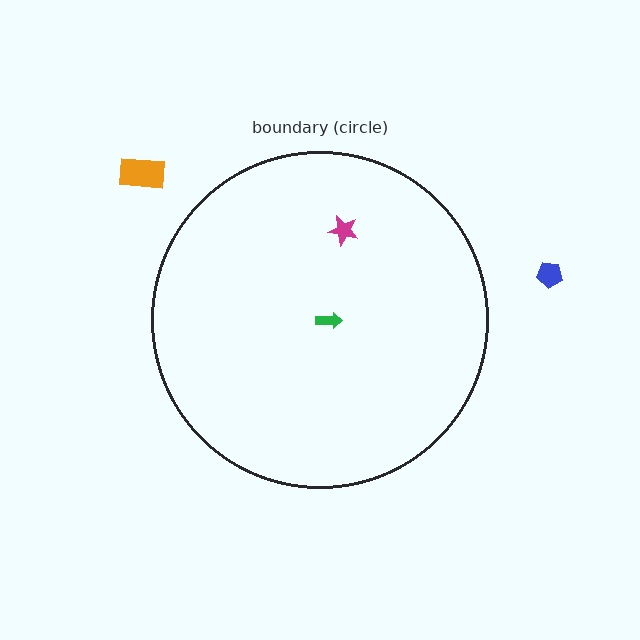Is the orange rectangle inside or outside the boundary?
Outside.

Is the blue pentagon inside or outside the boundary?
Outside.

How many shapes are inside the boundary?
2 inside, 2 outside.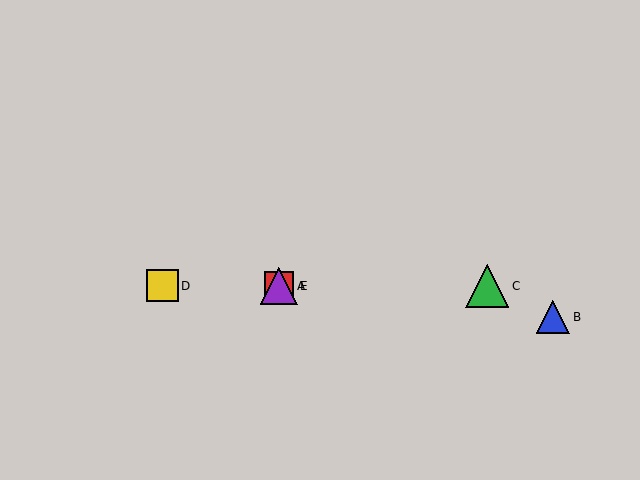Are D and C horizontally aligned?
Yes, both are at y≈286.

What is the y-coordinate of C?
Object C is at y≈286.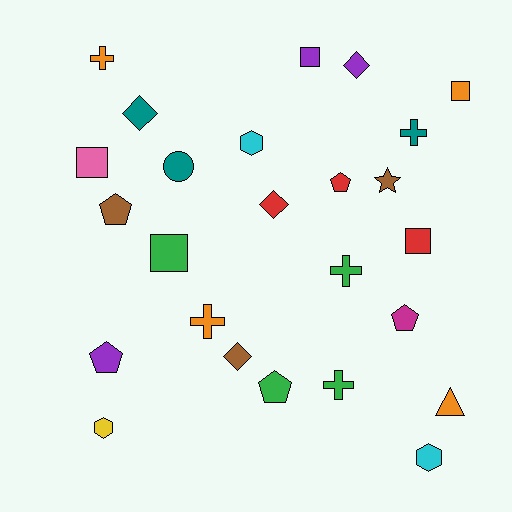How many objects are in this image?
There are 25 objects.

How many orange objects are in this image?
There are 4 orange objects.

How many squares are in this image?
There are 5 squares.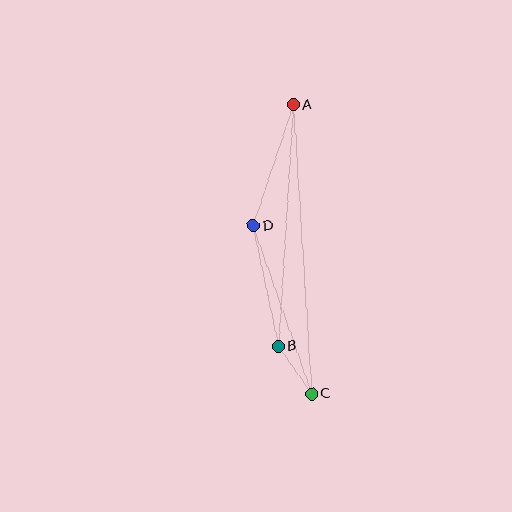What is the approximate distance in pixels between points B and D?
The distance between B and D is approximately 123 pixels.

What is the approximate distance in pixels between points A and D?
The distance between A and D is approximately 127 pixels.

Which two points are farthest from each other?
Points A and C are farthest from each other.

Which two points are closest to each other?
Points B and C are closest to each other.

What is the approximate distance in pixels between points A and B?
The distance between A and B is approximately 242 pixels.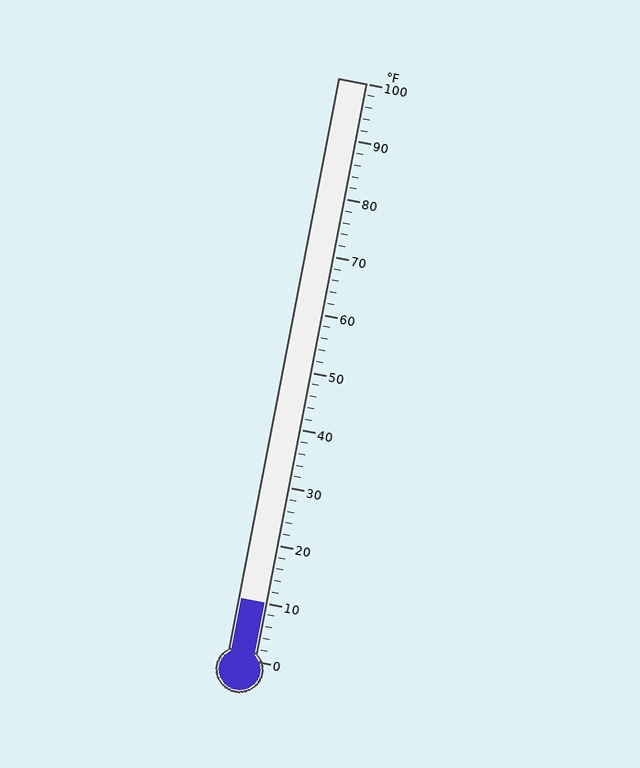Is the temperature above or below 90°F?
The temperature is below 90°F.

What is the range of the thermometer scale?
The thermometer scale ranges from 0°F to 100°F.